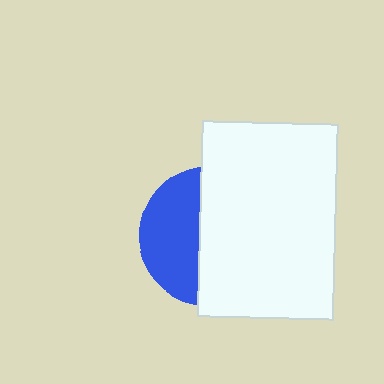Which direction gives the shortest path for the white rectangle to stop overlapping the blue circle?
Moving right gives the shortest separation.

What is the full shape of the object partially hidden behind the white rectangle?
The partially hidden object is a blue circle.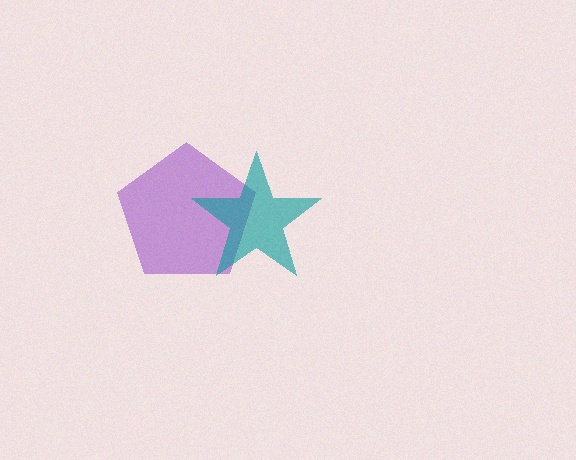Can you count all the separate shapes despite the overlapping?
Yes, there are 2 separate shapes.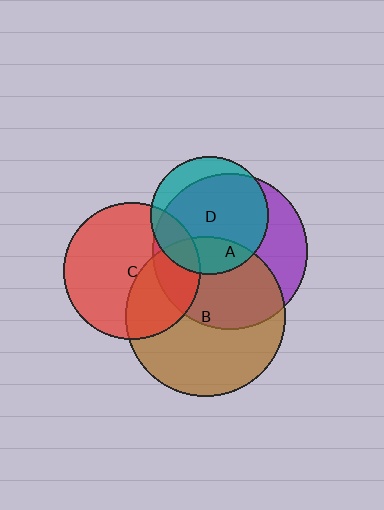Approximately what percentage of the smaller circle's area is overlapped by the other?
Approximately 80%.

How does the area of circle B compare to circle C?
Approximately 1.4 times.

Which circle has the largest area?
Circle B (brown).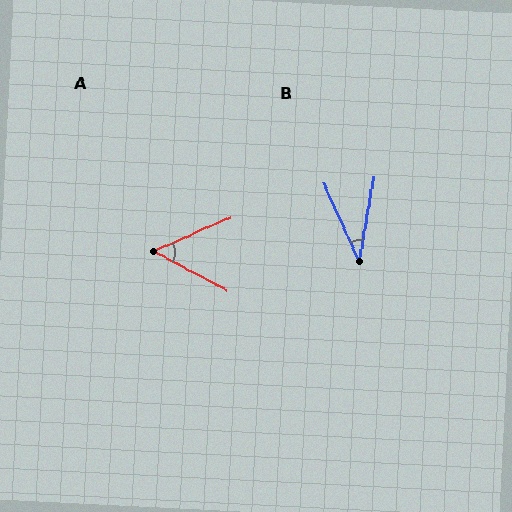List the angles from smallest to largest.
B (35°), A (51°).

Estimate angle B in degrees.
Approximately 35 degrees.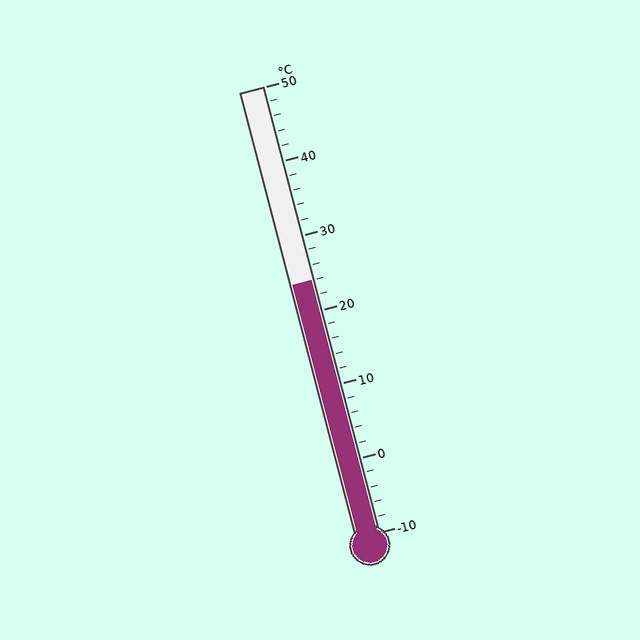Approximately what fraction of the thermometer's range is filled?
The thermometer is filled to approximately 55% of its range.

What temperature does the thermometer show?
The thermometer shows approximately 24°C.